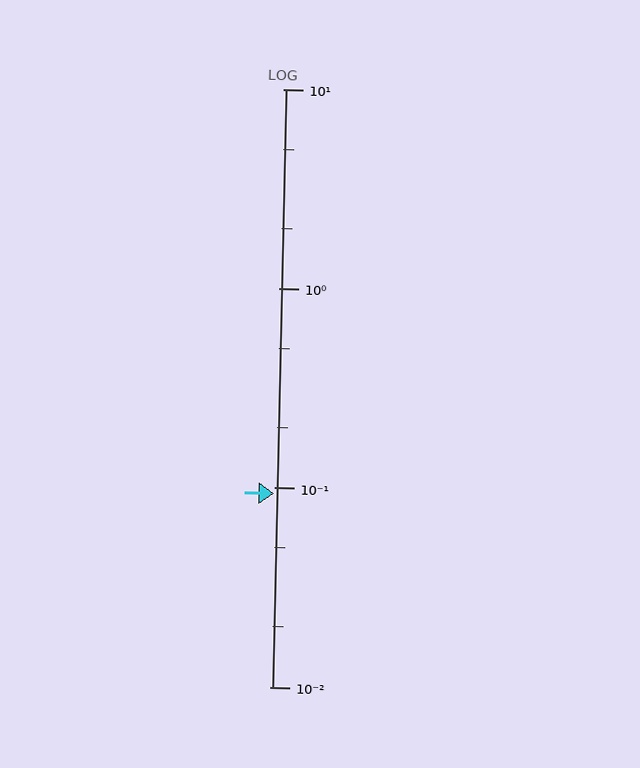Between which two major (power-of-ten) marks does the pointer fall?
The pointer is between 0.01 and 0.1.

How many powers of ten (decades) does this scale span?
The scale spans 3 decades, from 0.01 to 10.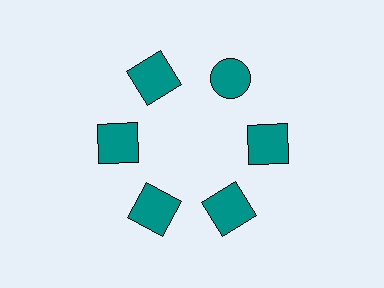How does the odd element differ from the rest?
It has a different shape: circle instead of square.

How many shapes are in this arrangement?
There are 6 shapes arranged in a ring pattern.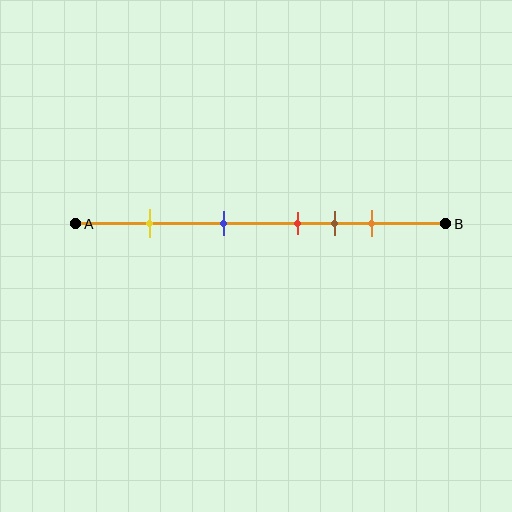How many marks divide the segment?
There are 5 marks dividing the segment.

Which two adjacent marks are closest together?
The red and brown marks are the closest adjacent pair.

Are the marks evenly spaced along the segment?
No, the marks are not evenly spaced.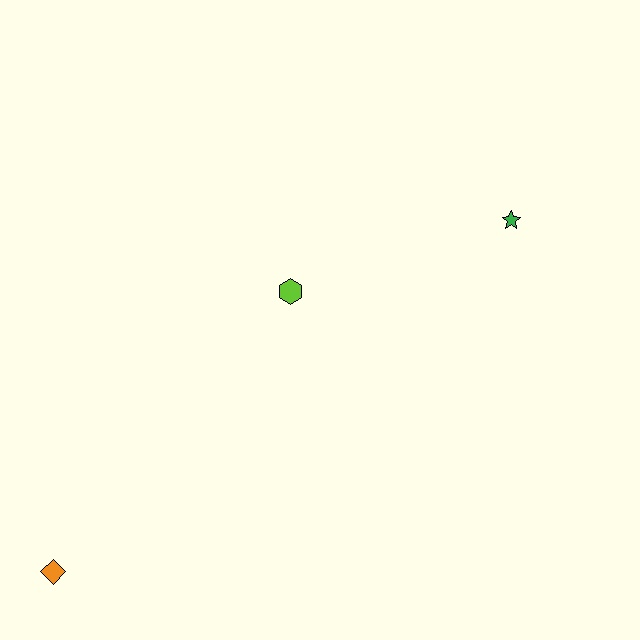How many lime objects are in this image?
There is 1 lime object.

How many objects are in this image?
There are 3 objects.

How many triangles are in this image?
There are no triangles.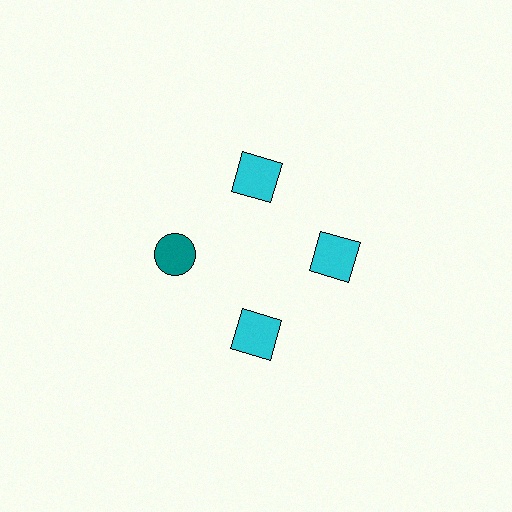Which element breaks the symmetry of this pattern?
The teal circle at roughly the 9 o'clock position breaks the symmetry. All other shapes are cyan squares.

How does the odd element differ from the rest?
It differs in both color (teal instead of cyan) and shape (circle instead of square).